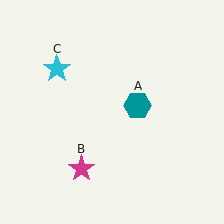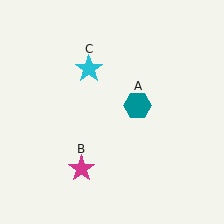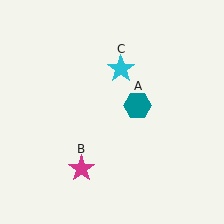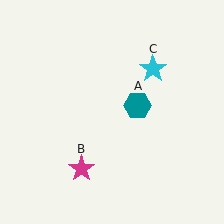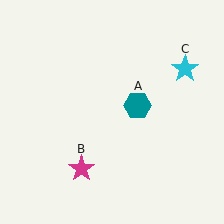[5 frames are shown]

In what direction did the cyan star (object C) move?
The cyan star (object C) moved right.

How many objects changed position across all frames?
1 object changed position: cyan star (object C).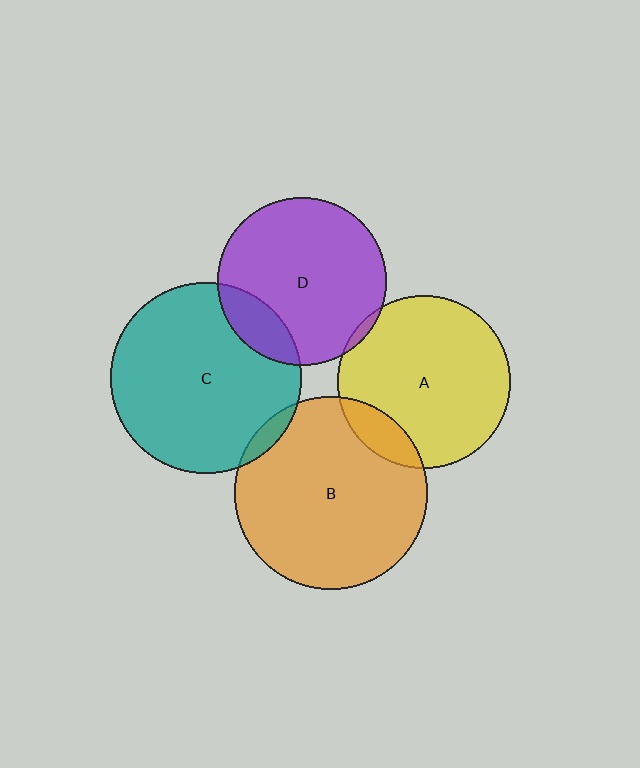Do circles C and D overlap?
Yes.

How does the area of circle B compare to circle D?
Approximately 1.3 times.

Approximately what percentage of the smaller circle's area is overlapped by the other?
Approximately 15%.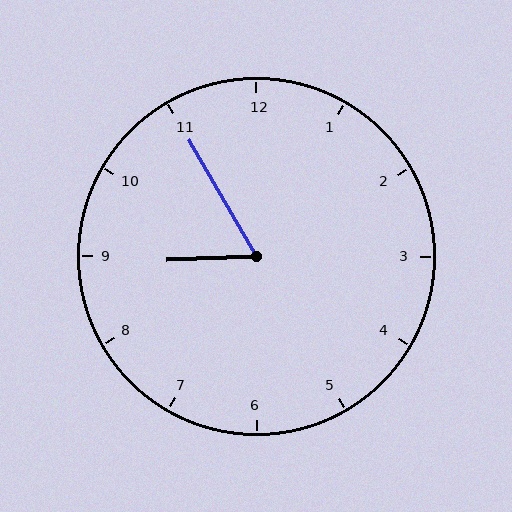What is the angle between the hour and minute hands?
Approximately 62 degrees.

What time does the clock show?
8:55.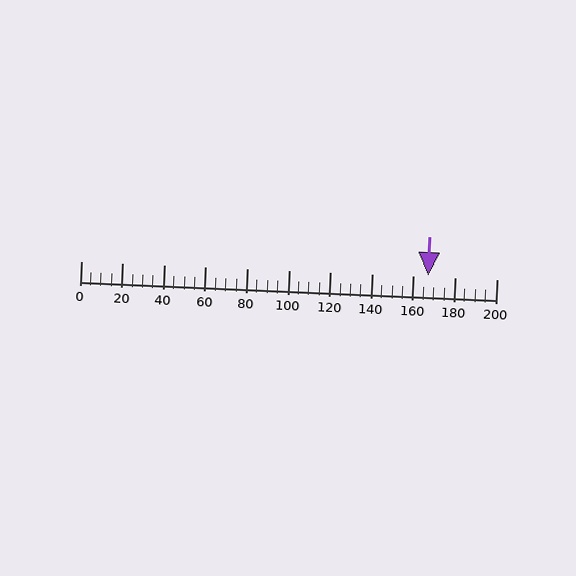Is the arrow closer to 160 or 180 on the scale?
The arrow is closer to 160.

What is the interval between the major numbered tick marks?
The major tick marks are spaced 20 units apart.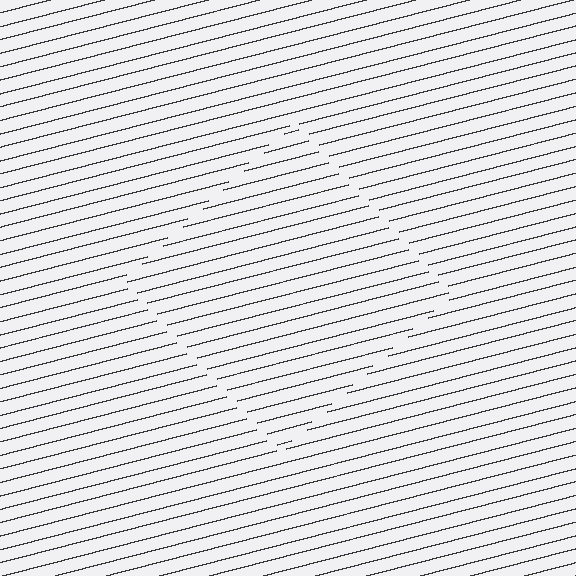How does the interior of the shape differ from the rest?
The interior of the shape contains the same grating, shifted by half a period — the contour is defined by the phase discontinuity where line-ends from the inner and outer gratings abut.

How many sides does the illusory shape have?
4 sides — the line-ends trace a square.